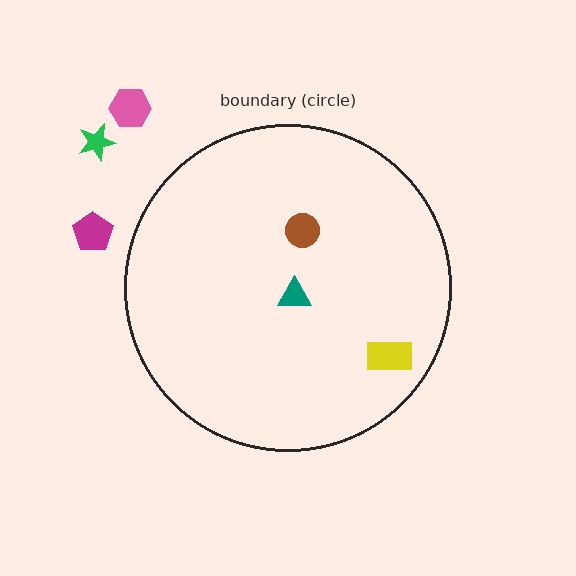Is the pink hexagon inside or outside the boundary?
Outside.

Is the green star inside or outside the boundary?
Outside.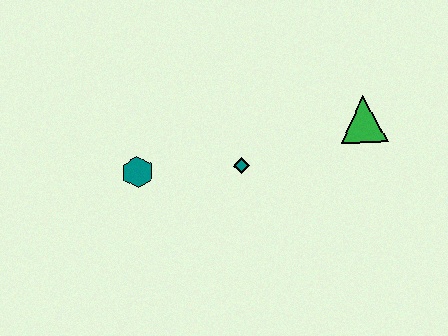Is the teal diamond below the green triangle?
Yes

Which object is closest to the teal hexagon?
The teal diamond is closest to the teal hexagon.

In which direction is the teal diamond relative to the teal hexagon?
The teal diamond is to the right of the teal hexagon.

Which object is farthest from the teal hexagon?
The green triangle is farthest from the teal hexagon.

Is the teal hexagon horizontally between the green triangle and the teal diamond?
No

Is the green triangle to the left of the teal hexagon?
No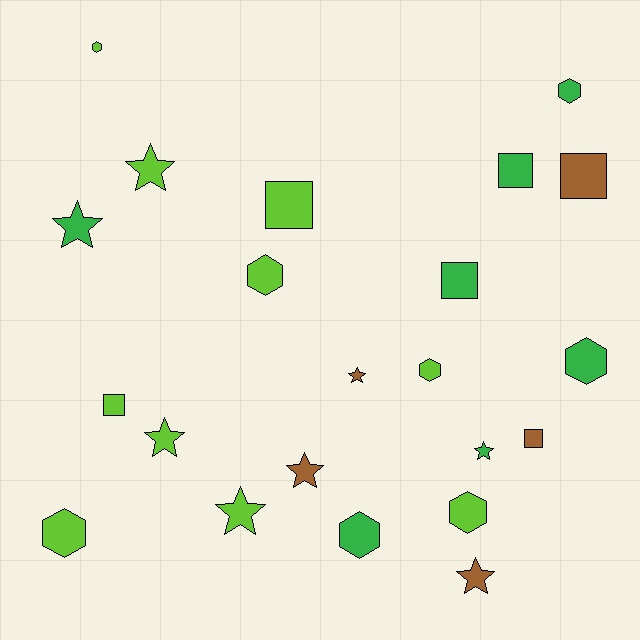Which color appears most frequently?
Lime, with 10 objects.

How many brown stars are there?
There are 3 brown stars.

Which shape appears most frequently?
Star, with 8 objects.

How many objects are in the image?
There are 22 objects.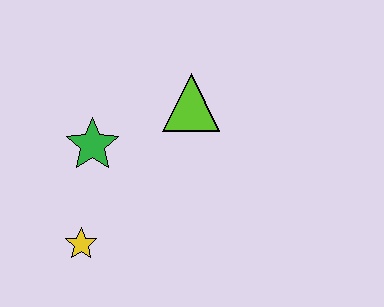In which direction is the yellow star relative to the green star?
The yellow star is below the green star.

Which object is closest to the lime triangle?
The green star is closest to the lime triangle.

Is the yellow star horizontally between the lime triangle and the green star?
No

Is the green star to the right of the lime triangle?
No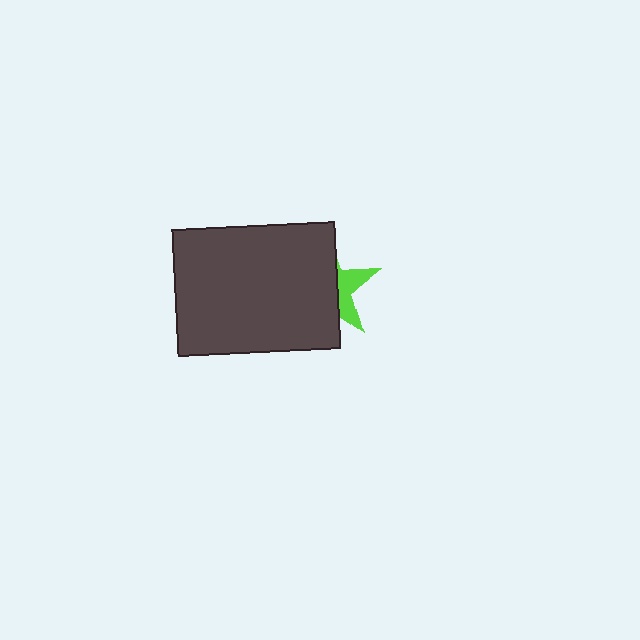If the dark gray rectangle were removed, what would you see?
You would see the complete lime star.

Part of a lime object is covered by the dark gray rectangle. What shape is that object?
It is a star.